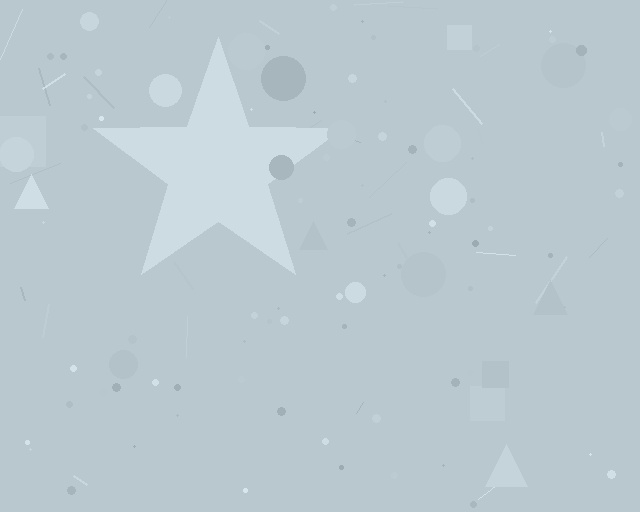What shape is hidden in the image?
A star is hidden in the image.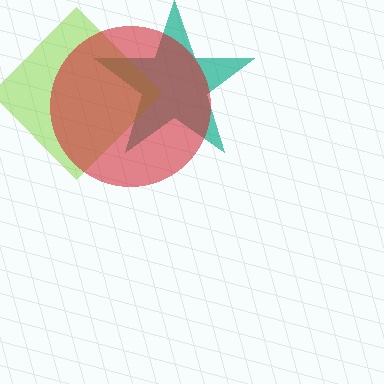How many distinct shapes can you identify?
There are 3 distinct shapes: a teal star, a lime diamond, a red circle.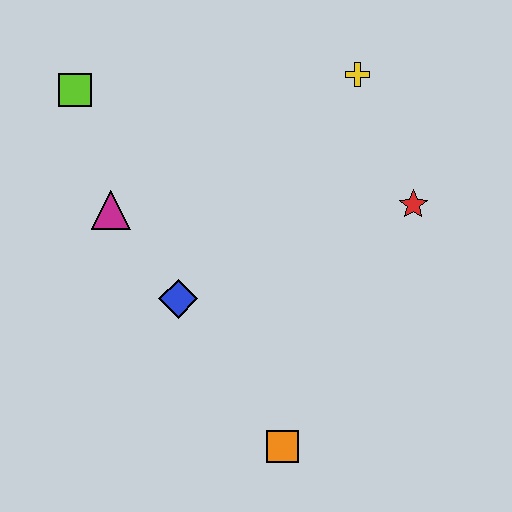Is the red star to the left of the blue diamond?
No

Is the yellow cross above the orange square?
Yes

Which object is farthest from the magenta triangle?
The red star is farthest from the magenta triangle.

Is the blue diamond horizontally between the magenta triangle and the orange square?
Yes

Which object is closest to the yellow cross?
The red star is closest to the yellow cross.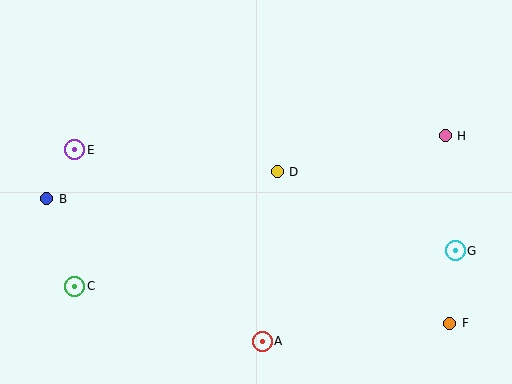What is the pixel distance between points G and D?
The distance between G and D is 195 pixels.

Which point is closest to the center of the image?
Point D at (277, 172) is closest to the center.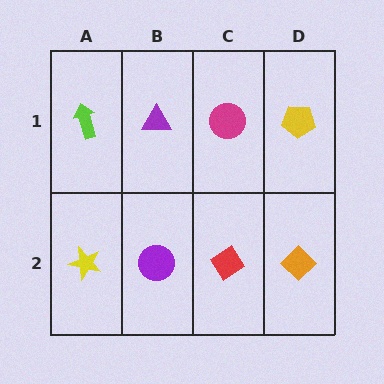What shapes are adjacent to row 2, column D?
A yellow pentagon (row 1, column D), a red diamond (row 2, column C).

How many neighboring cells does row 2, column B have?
3.